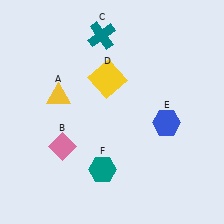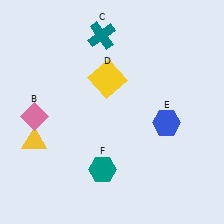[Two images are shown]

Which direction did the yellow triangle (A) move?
The yellow triangle (A) moved down.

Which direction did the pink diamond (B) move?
The pink diamond (B) moved up.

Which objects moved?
The objects that moved are: the yellow triangle (A), the pink diamond (B).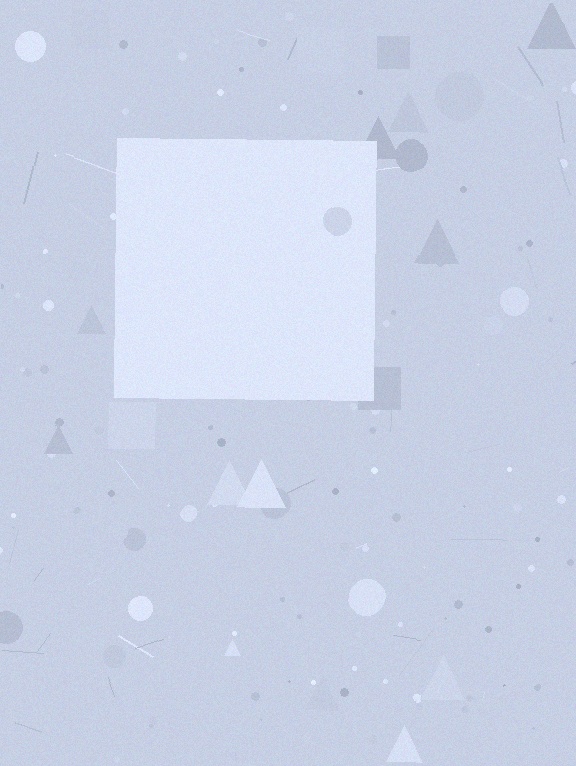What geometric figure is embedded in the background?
A square is embedded in the background.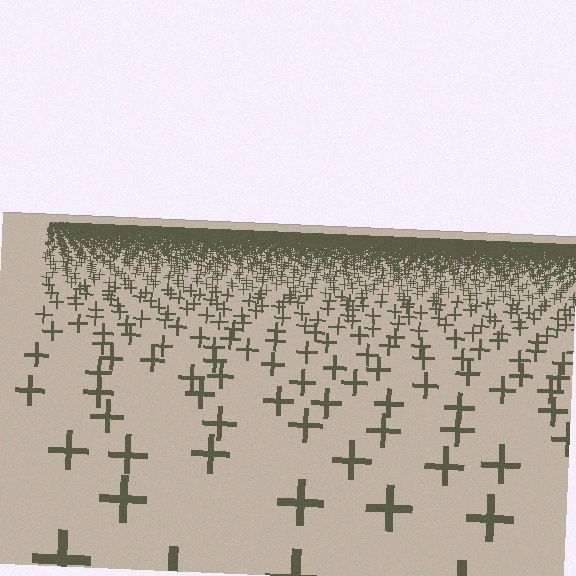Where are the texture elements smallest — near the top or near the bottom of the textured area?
Near the top.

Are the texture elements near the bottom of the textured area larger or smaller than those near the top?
Larger. Near the bottom, elements are closer to the viewer and appear at a bigger on-screen size.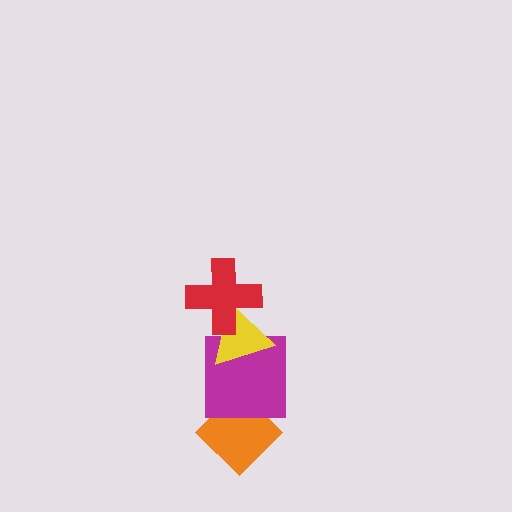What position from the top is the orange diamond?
The orange diamond is 4th from the top.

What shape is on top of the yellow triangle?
The red cross is on top of the yellow triangle.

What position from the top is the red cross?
The red cross is 1st from the top.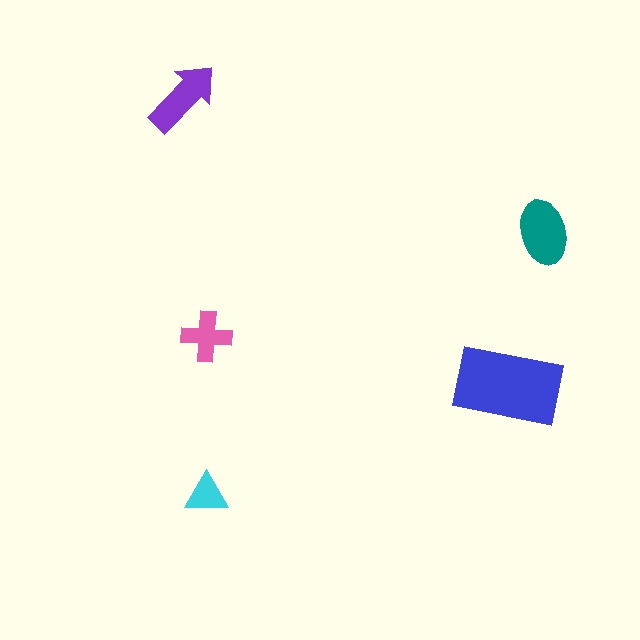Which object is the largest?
The blue rectangle.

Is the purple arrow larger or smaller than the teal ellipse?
Smaller.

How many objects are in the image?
There are 5 objects in the image.